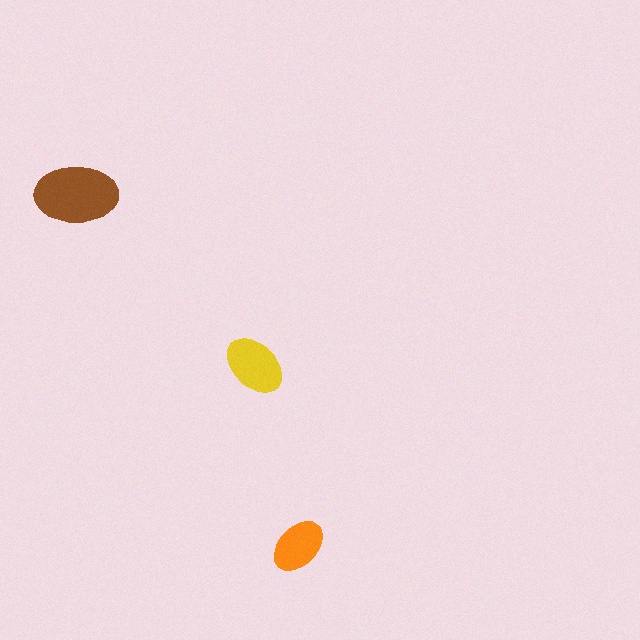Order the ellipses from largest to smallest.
the brown one, the yellow one, the orange one.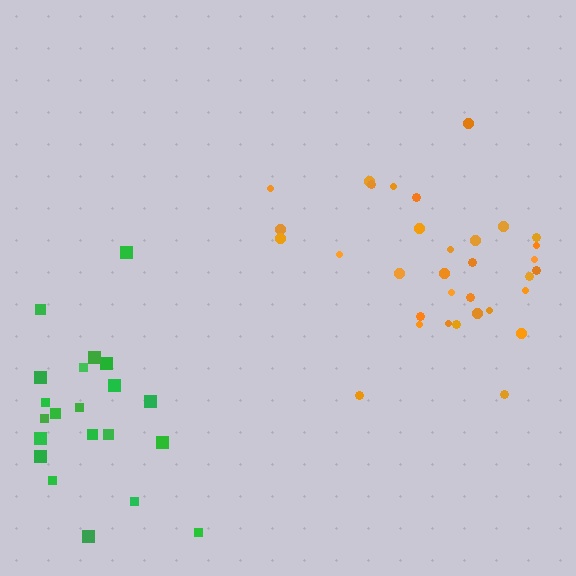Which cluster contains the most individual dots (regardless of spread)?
Orange (33).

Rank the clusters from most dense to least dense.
orange, green.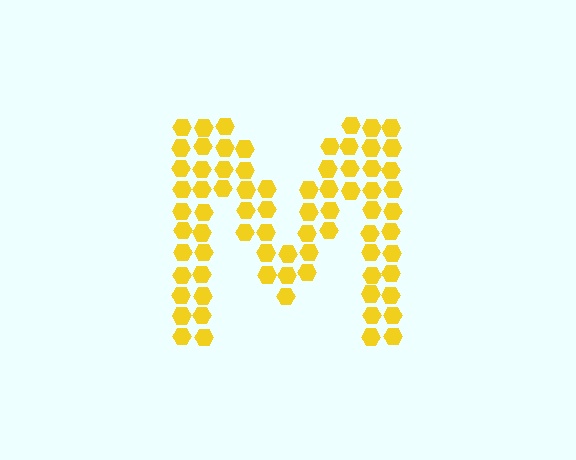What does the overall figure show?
The overall figure shows the letter M.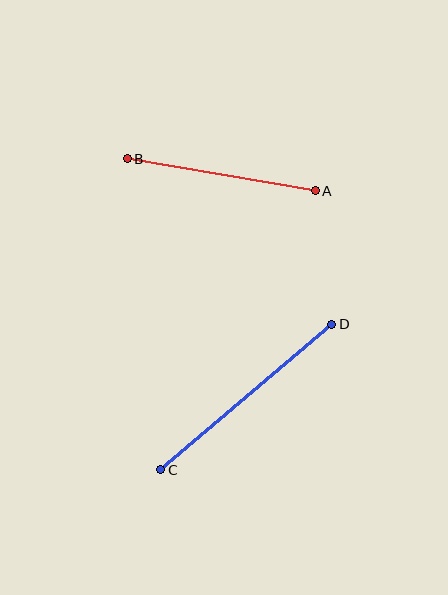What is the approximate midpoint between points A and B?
The midpoint is at approximately (221, 175) pixels.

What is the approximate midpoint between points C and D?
The midpoint is at approximately (246, 397) pixels.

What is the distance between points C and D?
The distance is approximately 224 pixels.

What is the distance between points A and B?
The distance is approximately 191 pixels.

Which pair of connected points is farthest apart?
Points C and D are farthest apart.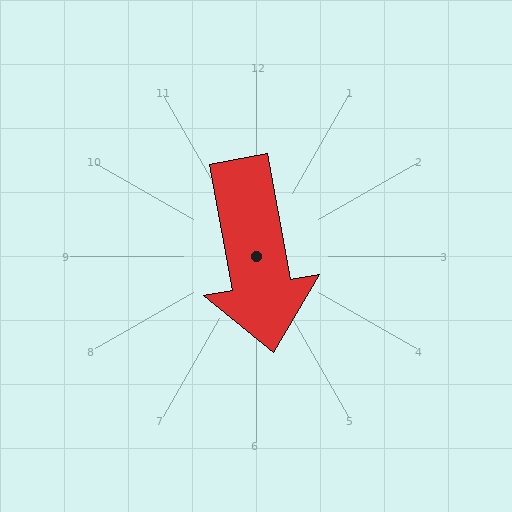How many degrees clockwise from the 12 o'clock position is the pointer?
Approximately 170 degrees.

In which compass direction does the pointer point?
South.